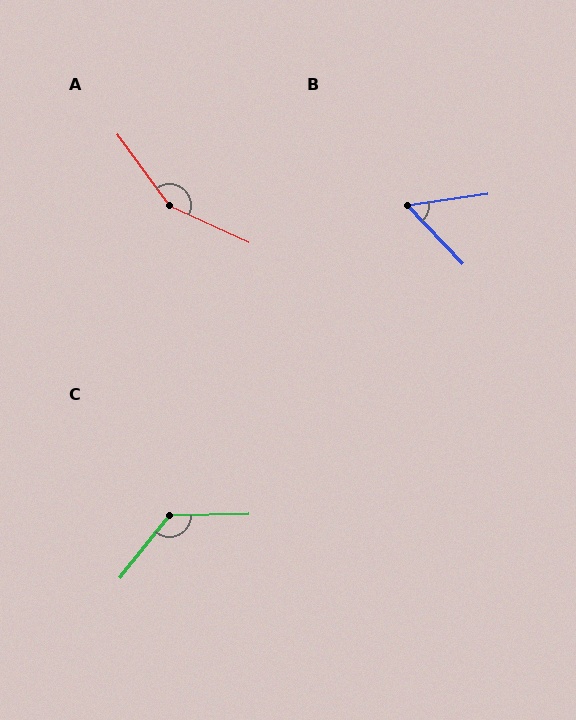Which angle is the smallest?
B, at approximately 55 degrees.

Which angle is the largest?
A, at approximately 150 degrees.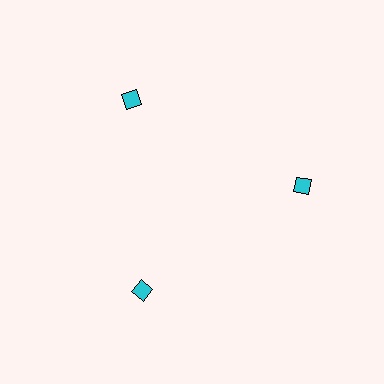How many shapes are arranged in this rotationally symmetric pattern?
There are 3 shapes, arranged in 3 groups of 1.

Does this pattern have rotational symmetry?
Yes, this pattern has 3-fold rotational symmetry. It looks the same after rotating 120 degrees around the center.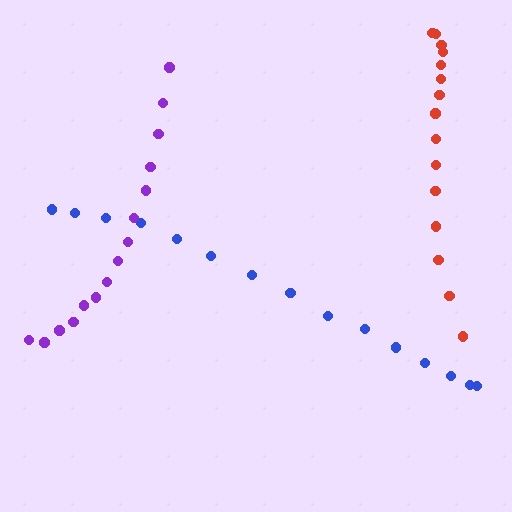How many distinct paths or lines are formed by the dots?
There are 3 distinct paths.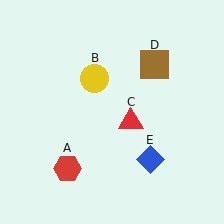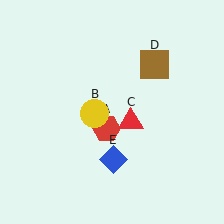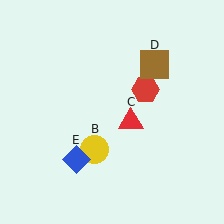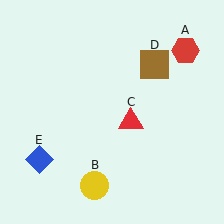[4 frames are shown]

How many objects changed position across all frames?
3 objects changed position: red hexagon (object A), yellow circle (object B), blue diamond (object E).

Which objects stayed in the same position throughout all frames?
Red triangle (object C) and brown square (object D) remained stationary.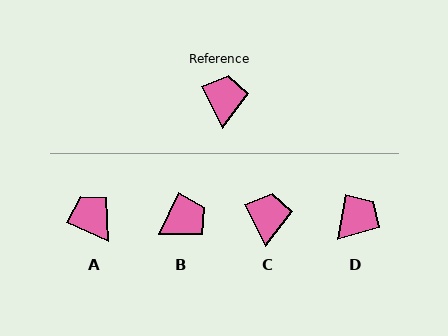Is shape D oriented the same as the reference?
No, it is off by about 37 degrees.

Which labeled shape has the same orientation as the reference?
C.